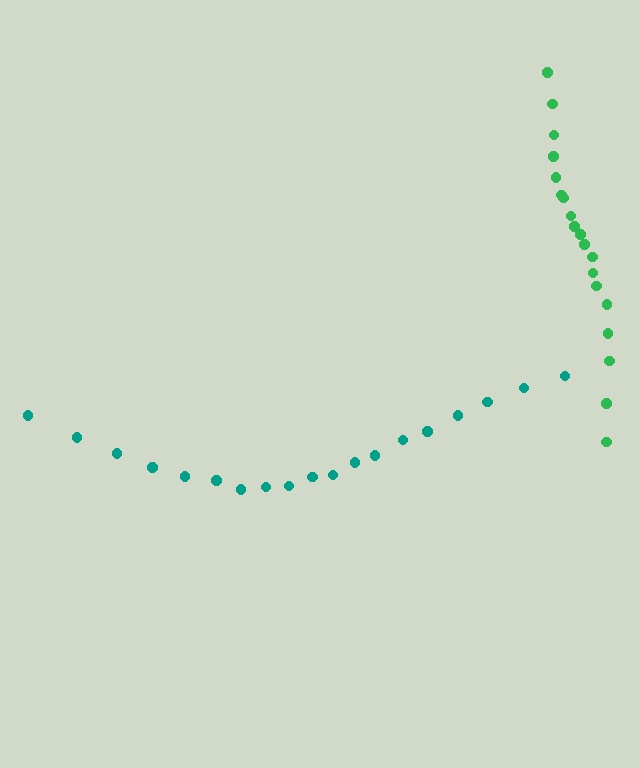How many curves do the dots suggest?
There are 2 distinct paths.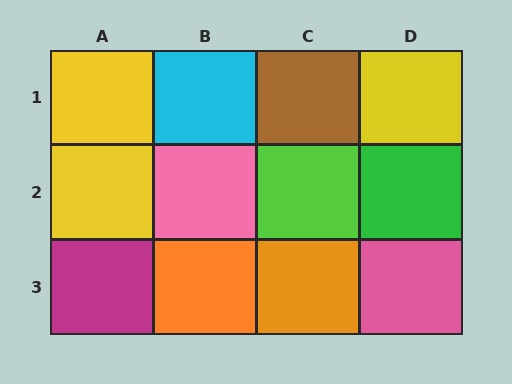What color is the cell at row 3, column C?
Orange.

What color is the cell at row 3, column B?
Orange.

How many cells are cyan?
1 cell is cyan.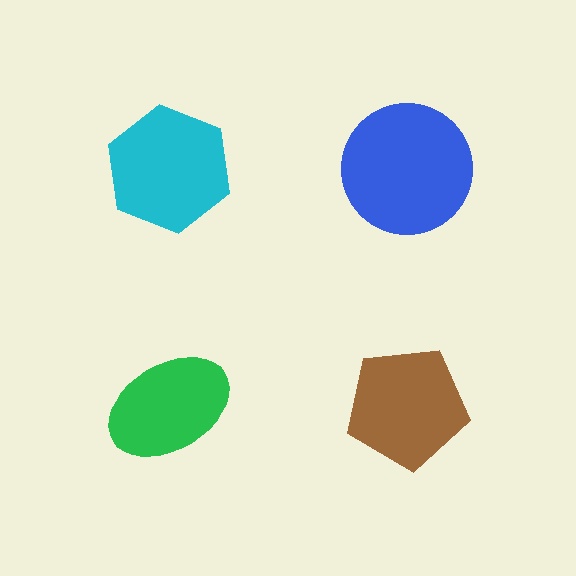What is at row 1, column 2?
A blue circle.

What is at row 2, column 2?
A brown pentagon.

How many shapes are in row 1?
2 shapes.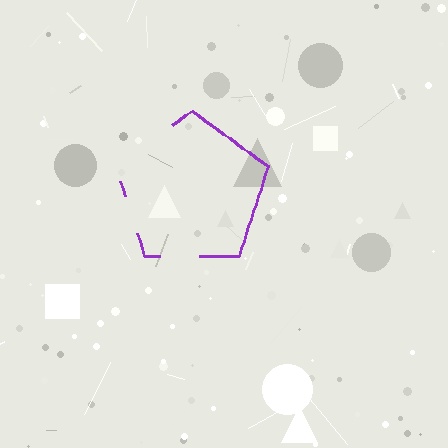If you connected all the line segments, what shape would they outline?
They would outline a pentagon.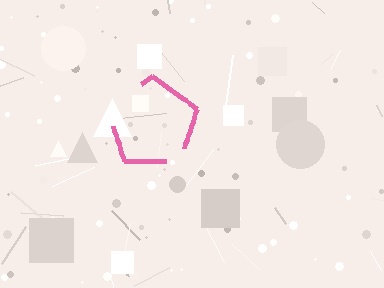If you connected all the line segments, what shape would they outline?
They would outline a pentagon.